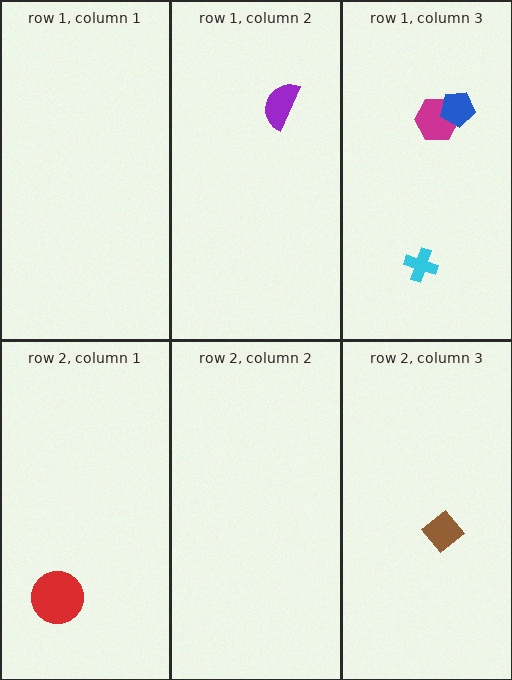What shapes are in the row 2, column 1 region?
The red circle.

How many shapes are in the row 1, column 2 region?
1.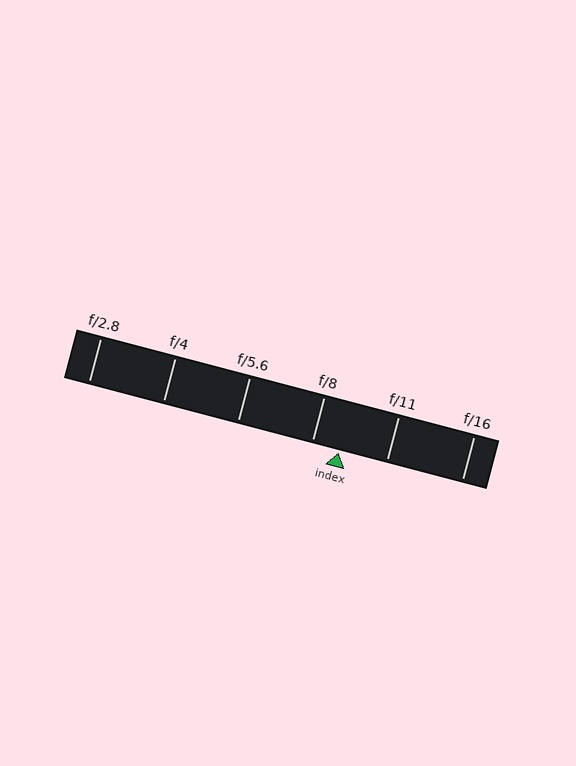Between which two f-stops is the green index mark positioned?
The index mark is between f/8 and f/11.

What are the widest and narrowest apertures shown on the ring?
The widest aperture shown is f/2.8 and the narrowest is f/16.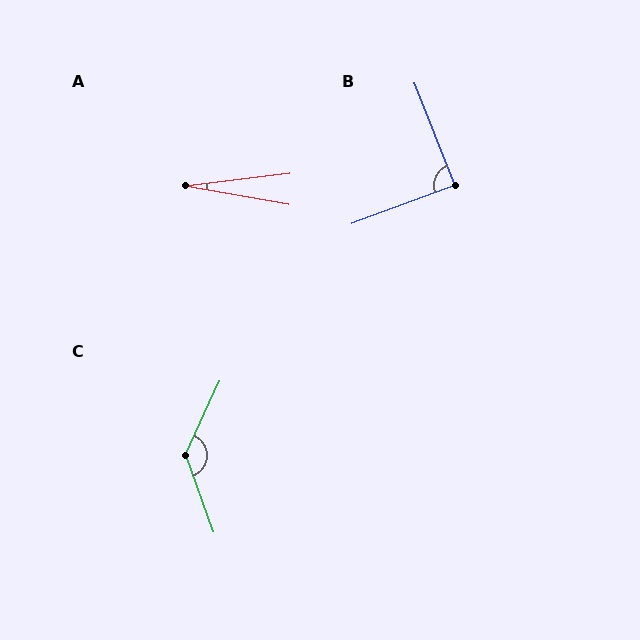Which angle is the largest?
C, at approximately 135 degrees.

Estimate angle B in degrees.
Approximately 89 degrees.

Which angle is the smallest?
A, at approximately 17 degrees.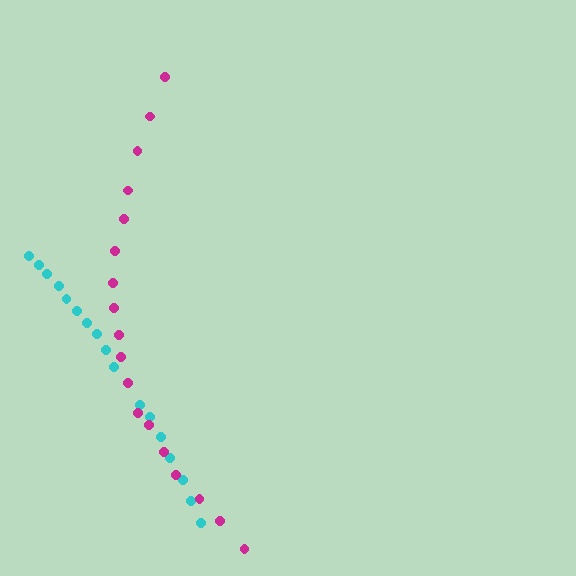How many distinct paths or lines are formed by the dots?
There are 2 distinct paths.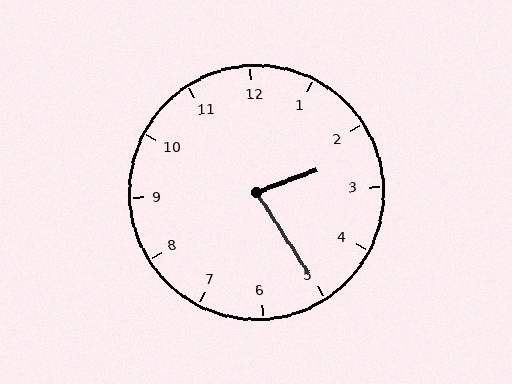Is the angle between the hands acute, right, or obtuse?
It is acute.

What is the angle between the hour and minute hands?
Approximately 78 degrees.